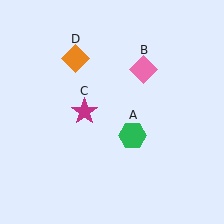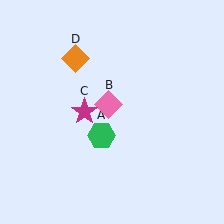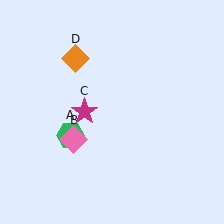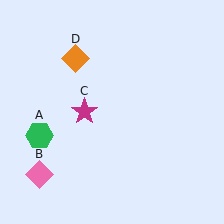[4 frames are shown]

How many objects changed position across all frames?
2 objects changed position: green hexagon (object A), pink diamond (object B).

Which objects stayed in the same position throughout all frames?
Magenta star (object C) and orange diamond (object D) remained stationary.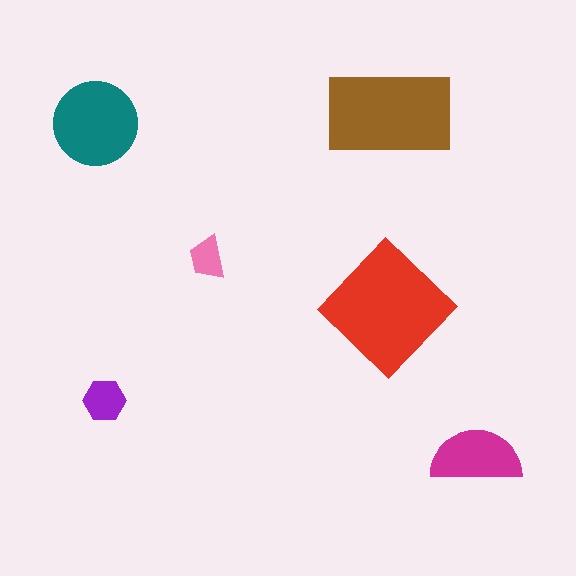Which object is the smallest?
The pink trapezoid.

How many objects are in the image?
There are 6 objects in the image.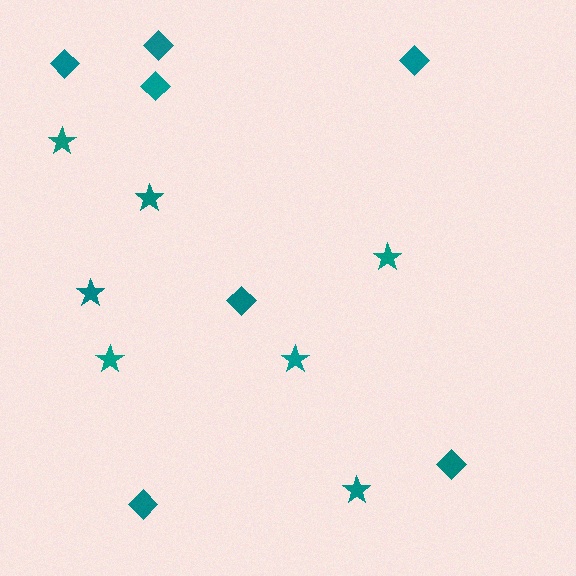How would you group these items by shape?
There are 2 groups: one group of stars (7) and one group of diamonds (7).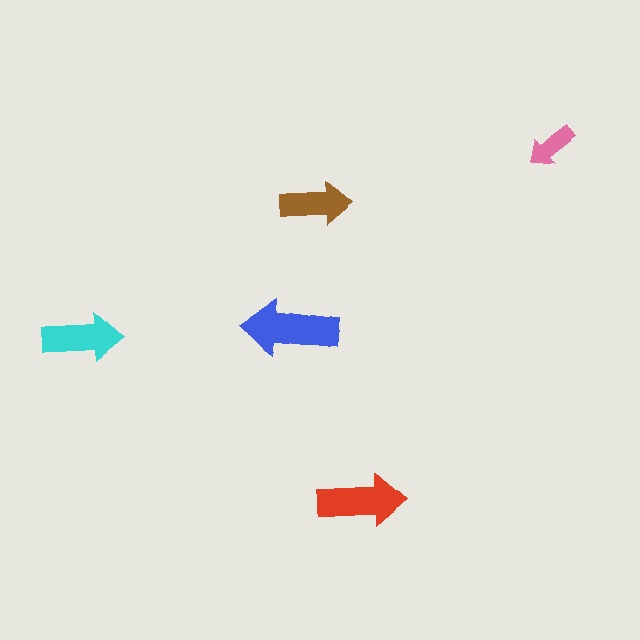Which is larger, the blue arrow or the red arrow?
The blue one.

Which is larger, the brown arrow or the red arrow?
The red one.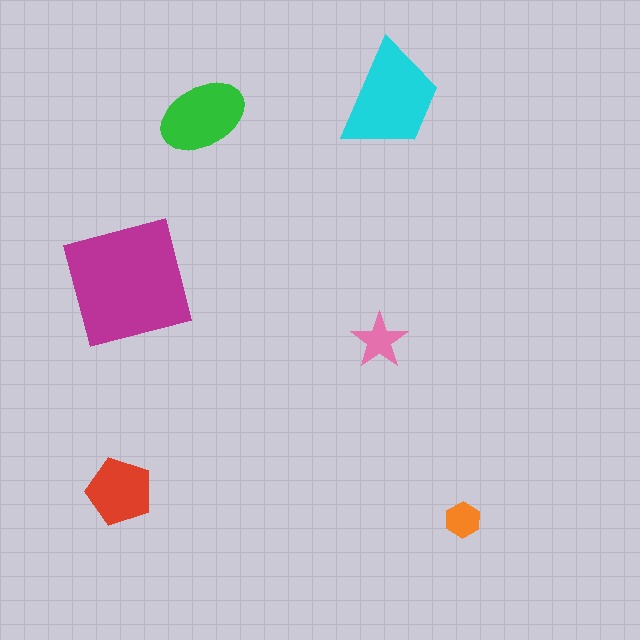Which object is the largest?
The magenta square.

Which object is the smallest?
The orange hexagon.